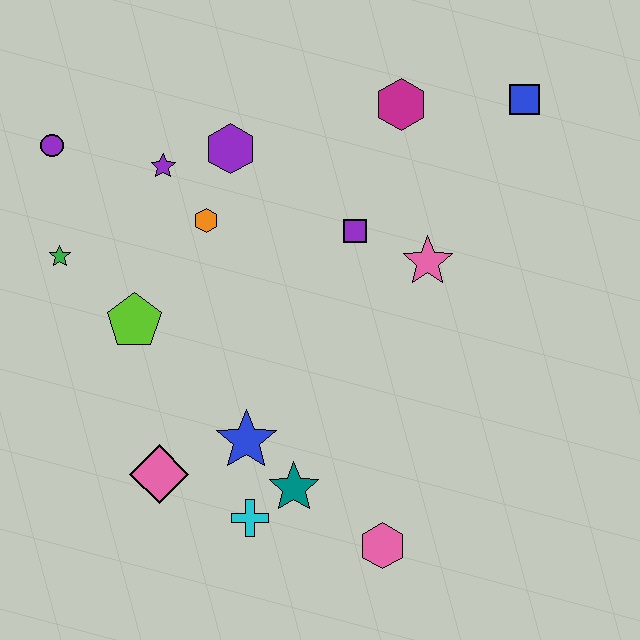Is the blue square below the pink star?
No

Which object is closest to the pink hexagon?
The teal star is closest to the pink hexagon.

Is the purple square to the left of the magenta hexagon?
Yes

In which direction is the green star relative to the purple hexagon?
The green star is to the left of the purple hexagon.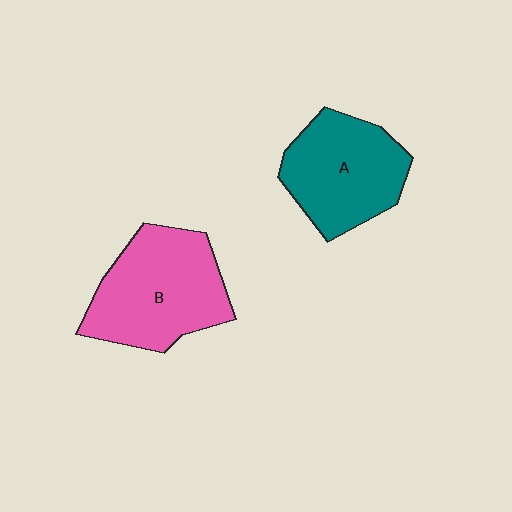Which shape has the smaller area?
Shape A (teal).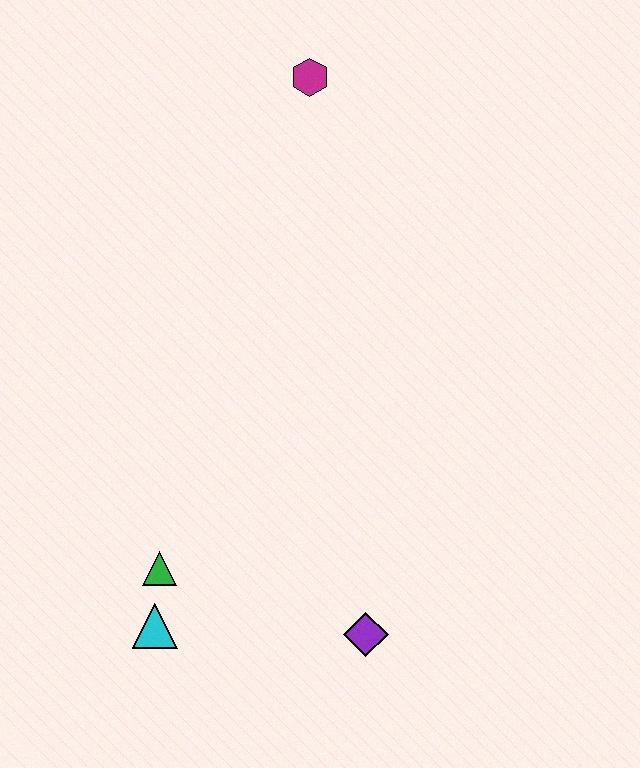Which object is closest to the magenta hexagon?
The green triangle is closest to the magenta hexagon.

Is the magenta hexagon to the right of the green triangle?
Yes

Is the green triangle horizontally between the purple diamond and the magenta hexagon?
No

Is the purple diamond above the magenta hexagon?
No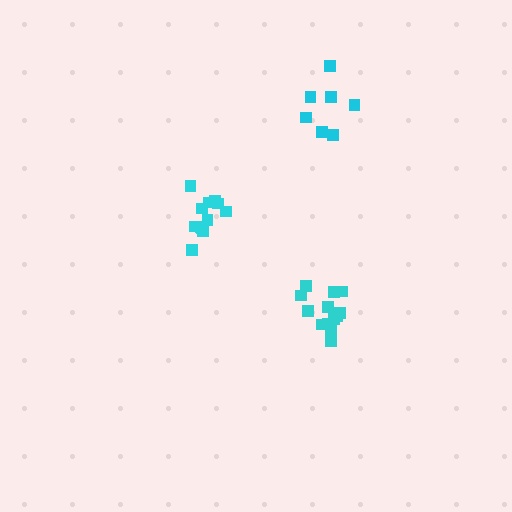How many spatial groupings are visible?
There are 3 spatial groupings.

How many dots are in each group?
Group 1: 12 dots, Group 2: 13 dots, Group 3: 7 dots (32 total).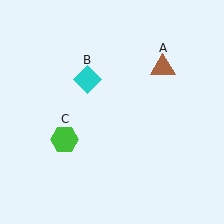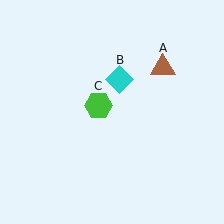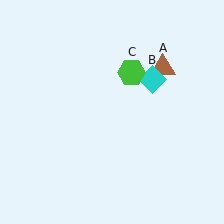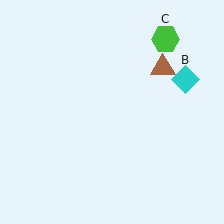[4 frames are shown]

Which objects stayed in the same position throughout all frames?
Brown triangle (object A) remained stationary.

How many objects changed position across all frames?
2 objects changed position: cyan diamond (object B), green hexagon (object C).